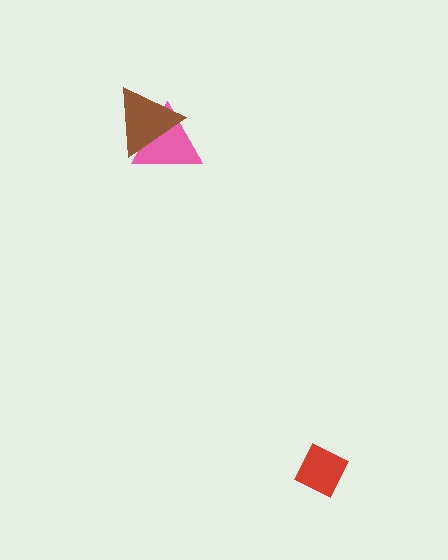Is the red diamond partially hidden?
No, no other shape covers it.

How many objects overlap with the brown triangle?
1 object overlaps with the brown triangle.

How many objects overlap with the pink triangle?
1 object overlaps with the pink triangle.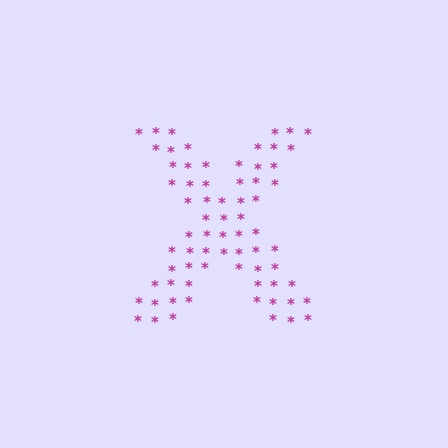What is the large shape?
The large shape is the letter X.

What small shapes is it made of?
It is made of small asterisks.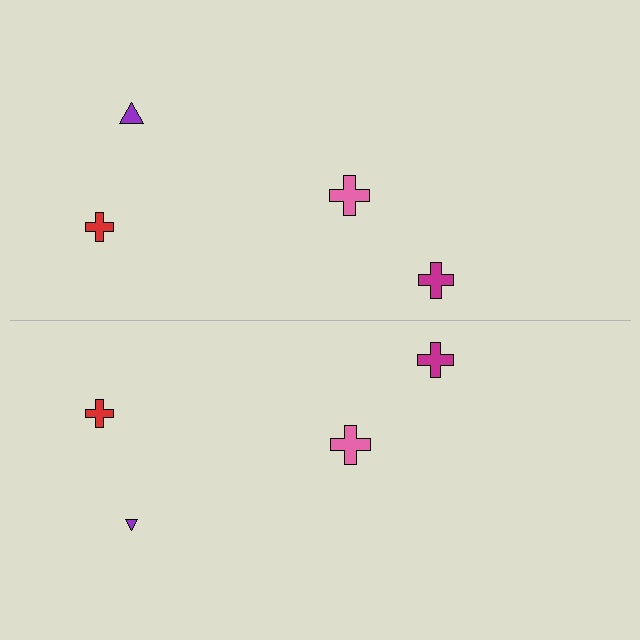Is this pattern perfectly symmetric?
No, the pattern is not perfectly symmetric. The purple triangle on the bottom side has a different size than its mirror counterpart.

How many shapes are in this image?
There are 8 shapes in this image.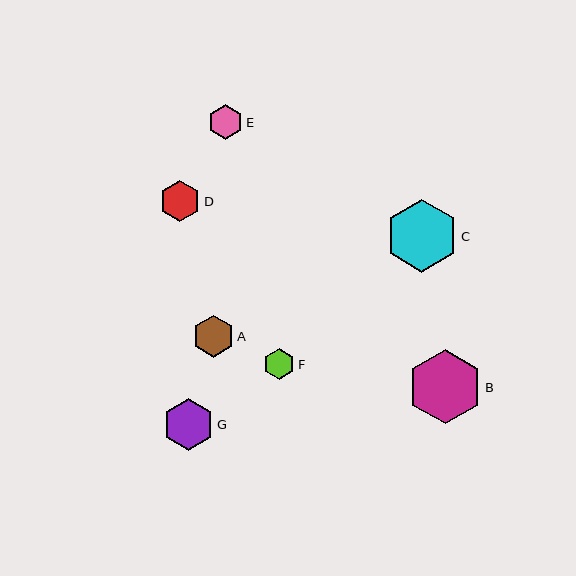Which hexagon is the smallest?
Hexagon F is the smallest with a size of approximately 31 pixels.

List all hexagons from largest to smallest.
From largest to smallest: B, C, G, A, D, E, F.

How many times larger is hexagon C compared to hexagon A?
Hexagon C is approximately 1.7 times the size of hexagon A.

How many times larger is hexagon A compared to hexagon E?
Hexagon A is approximately 1.2 times the size of hexagon E.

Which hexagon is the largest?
Hexagon B is the largest with a size of approximately 75 pixels.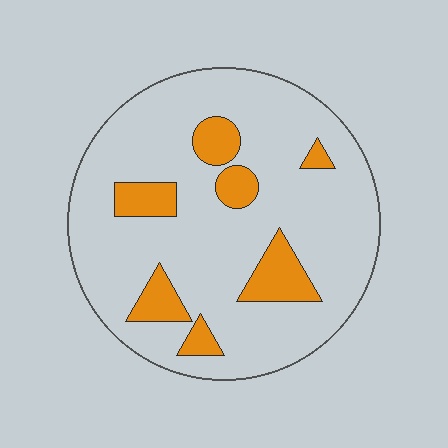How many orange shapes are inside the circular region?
7.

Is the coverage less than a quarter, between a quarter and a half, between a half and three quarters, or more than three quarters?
Less than a quarter.